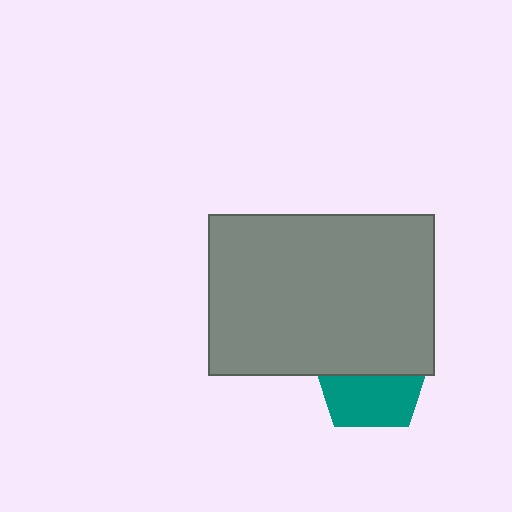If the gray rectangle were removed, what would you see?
You would see the complete teal pentagon.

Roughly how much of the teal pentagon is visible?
About half of it is visible (roughly 49%).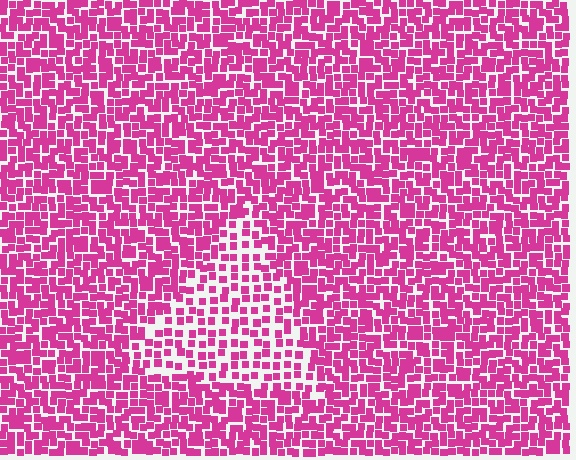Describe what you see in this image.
The image contains small magenta elements arranged at two different densities. A triangle-shaped region is visible where the elements are less densely packed than the surrounding area.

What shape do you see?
I see a triangle.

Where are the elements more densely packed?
The elements are more densely packed outside the triangle boundary.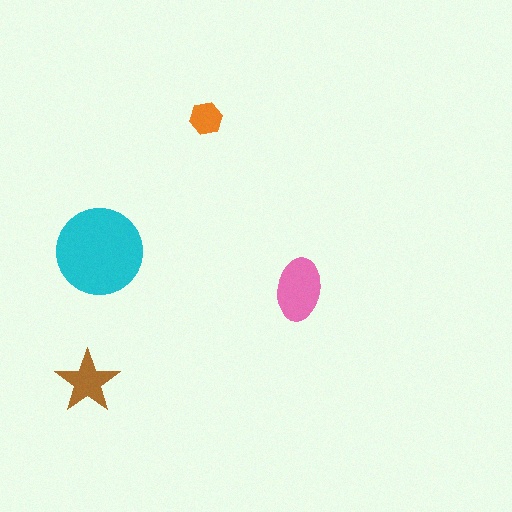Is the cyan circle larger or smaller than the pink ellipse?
Larger.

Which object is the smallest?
The orange hexagon.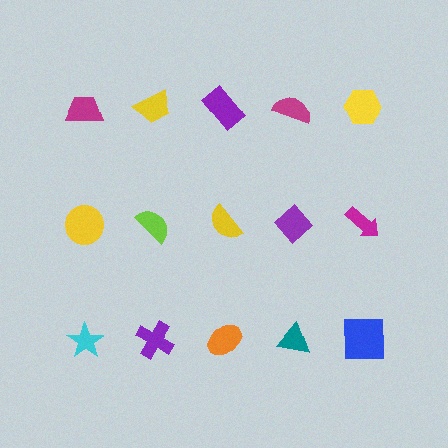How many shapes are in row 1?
5 shapes.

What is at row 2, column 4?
A purple diamond.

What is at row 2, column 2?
A lime semicircle.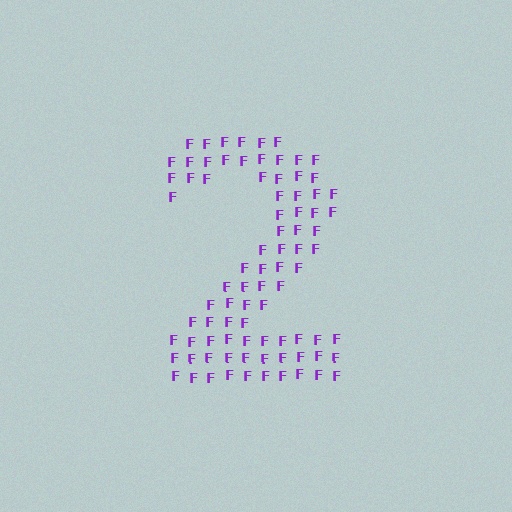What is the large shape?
The large shape is the digit 2.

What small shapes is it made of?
It is made of small letter F's.